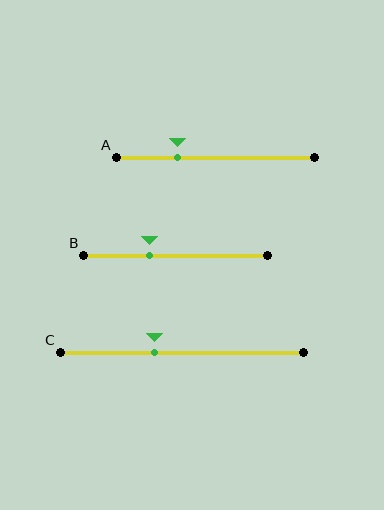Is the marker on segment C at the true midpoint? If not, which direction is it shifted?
No, the marker on segment C is shifted to the left by about 11% of the segment length.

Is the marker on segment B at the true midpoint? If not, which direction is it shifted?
No, the marker on segment B is shifted to the left by about 14% of the segment length.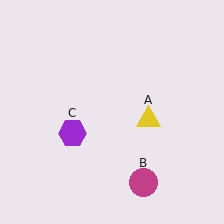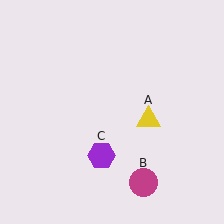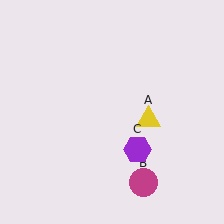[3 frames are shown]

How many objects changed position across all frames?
1 object changed position: purple hexagon (object C).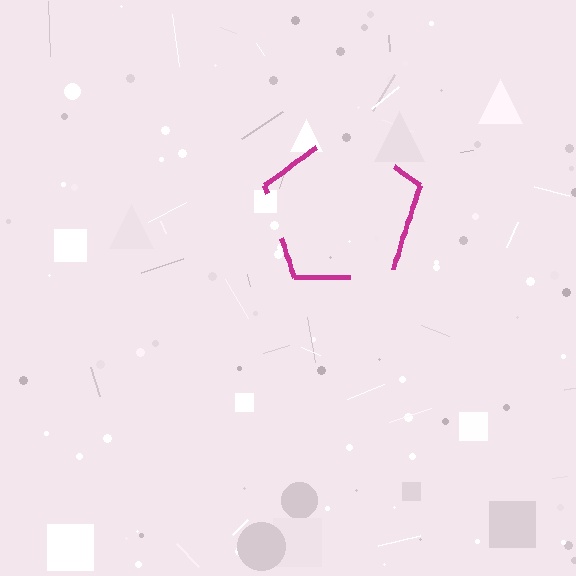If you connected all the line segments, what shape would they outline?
They would outline a pentagon.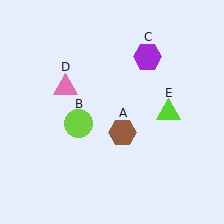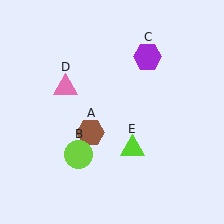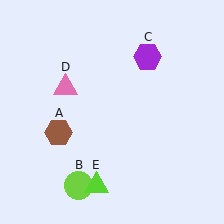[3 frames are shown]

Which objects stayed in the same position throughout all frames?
Purple hexagon (object C) and pink triangle (object D) remained stationary.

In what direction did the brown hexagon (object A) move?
The brown hexagon (object A) moved left.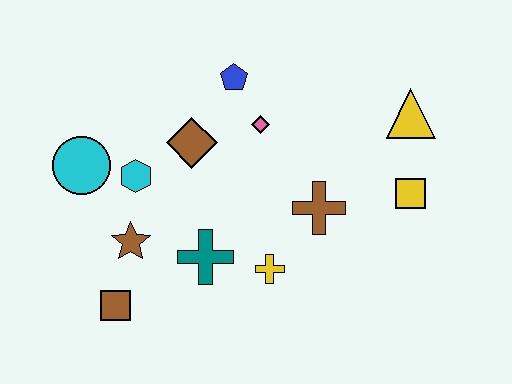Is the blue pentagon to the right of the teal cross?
Yes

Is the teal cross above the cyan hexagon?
No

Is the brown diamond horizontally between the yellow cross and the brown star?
Yes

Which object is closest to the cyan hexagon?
The cyan circle is closest to the cyan hexagon.